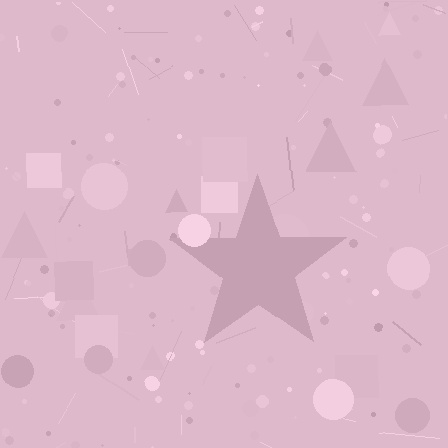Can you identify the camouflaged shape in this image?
The camouflaged shape is a star.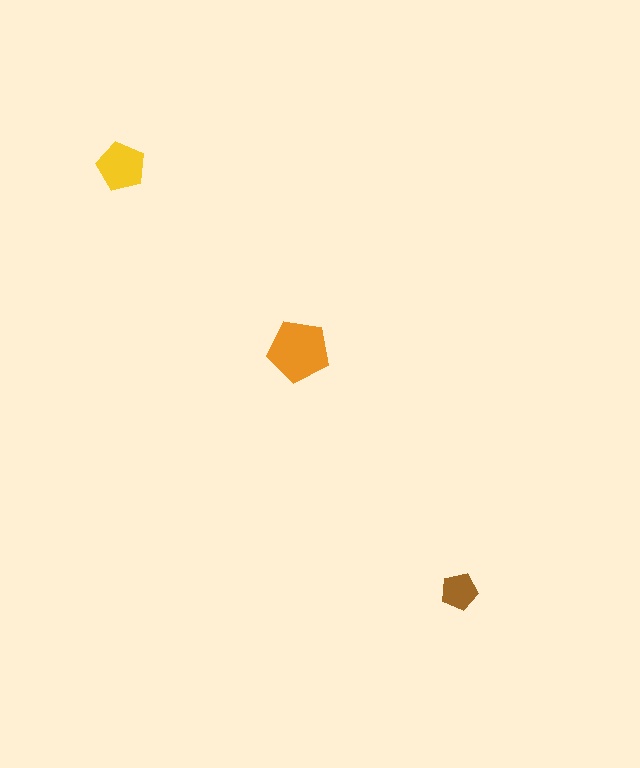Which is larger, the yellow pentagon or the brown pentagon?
The yellow one.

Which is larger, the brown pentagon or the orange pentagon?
The orange one.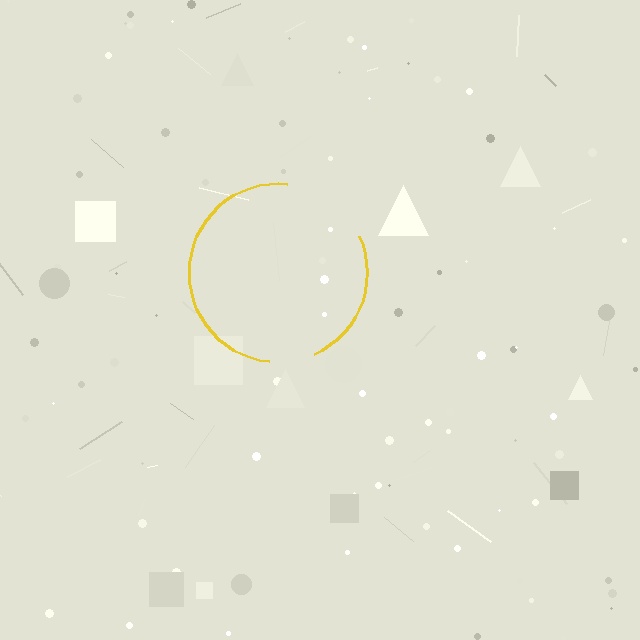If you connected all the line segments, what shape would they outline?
They would outline a circle.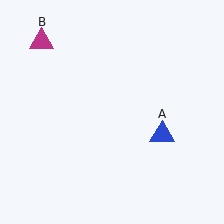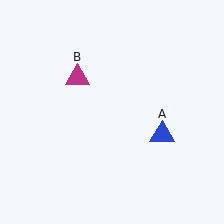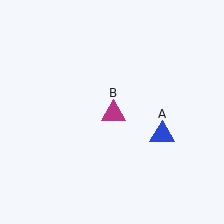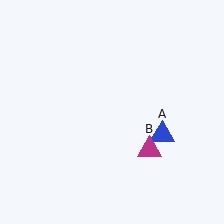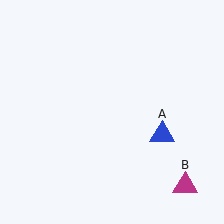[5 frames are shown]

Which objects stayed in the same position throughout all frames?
Blue triangle (object A) remained stationary.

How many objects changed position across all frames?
1 object changed position: magenta triangle (object B).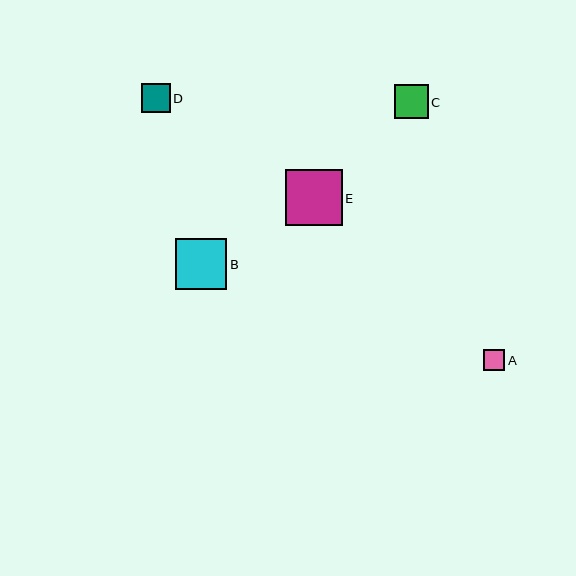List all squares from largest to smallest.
From largest to smallest: E, B, C, D, A.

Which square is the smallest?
Square A is the smallest with a size of approximately 22 pixels.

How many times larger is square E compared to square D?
Square E is approximately 1.9 times the size of square D.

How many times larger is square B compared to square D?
Square B is approximately 1.7 times the size of square D.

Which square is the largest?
Square E is the largest with a size of approximately 56 pixels.